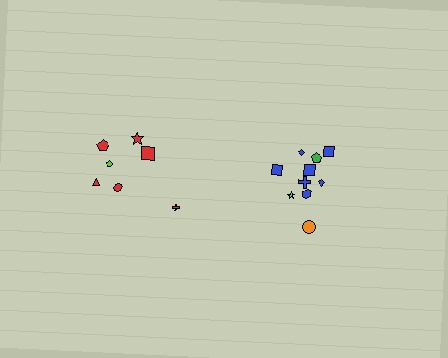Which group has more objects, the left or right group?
The right group.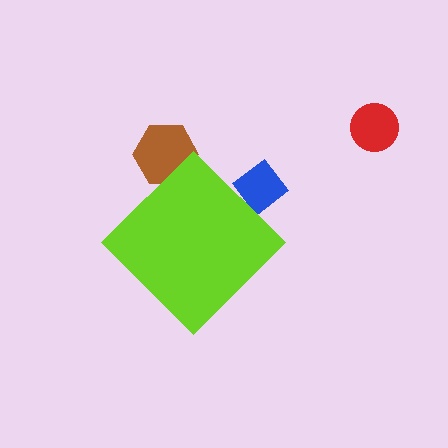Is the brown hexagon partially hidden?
Yes, the brown hexagon is partially hidden behind the lime diamond.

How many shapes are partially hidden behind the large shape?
2 shapes are partially hidden.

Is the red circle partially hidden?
No, the red circle is fully visible.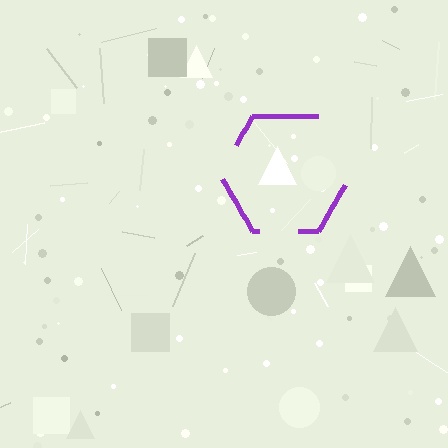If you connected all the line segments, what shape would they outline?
They would outline a hexagon.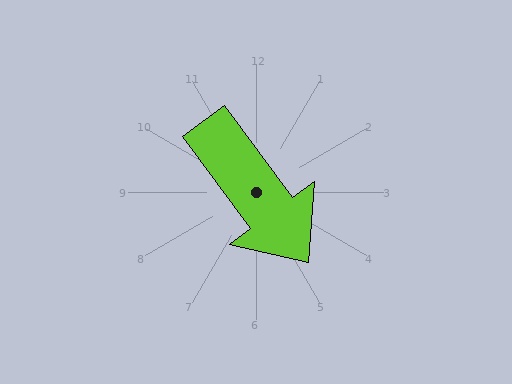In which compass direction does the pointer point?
Southeast.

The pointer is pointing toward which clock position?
Roughly 5 o'clock.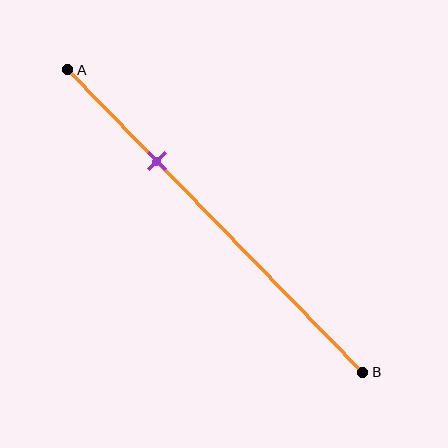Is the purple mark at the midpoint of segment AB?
No, the mark is at about 30% from A, not at the 50% midpoint.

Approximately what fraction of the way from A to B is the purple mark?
The purple mark is approximately 30% of the way from A to B.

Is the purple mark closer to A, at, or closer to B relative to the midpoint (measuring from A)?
The purple mark is closer to point A than the midpoint of segment AB.